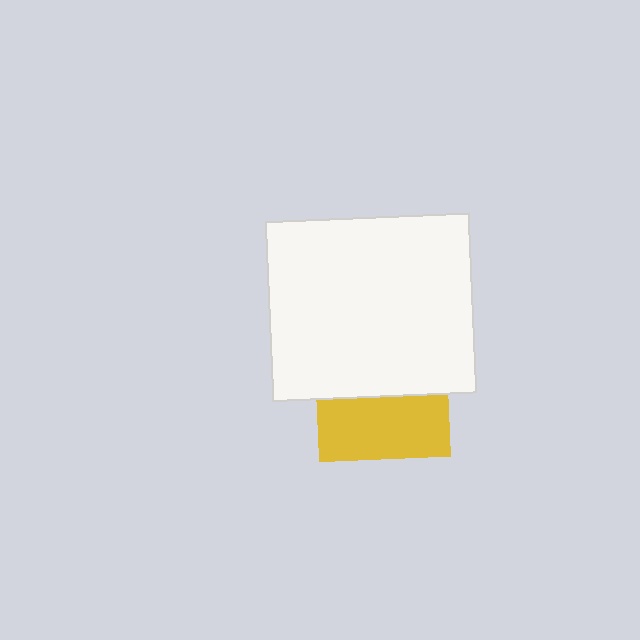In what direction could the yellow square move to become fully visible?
The yellow square could move down. That would shift it out from behind the white rectangle entirely.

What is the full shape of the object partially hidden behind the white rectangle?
The partially hidden object is a yellow square.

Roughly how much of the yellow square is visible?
About half of it is visible (roughly 47%).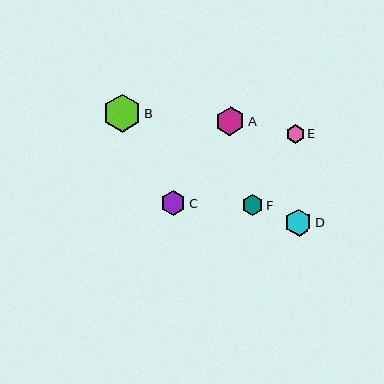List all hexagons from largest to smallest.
From largest to smallest: B, A, D, C, F, E.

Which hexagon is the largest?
Hexagon B is the largest with a size of approximately 38 pixels.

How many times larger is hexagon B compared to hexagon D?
Hexagon B is approximately 1.4 times the size of hexagon D.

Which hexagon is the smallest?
Hexagon E is the smallest with a size of approximately 18 pixels.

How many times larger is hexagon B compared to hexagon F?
Hexagon B is approximately 1.8 times the size of hexagon F.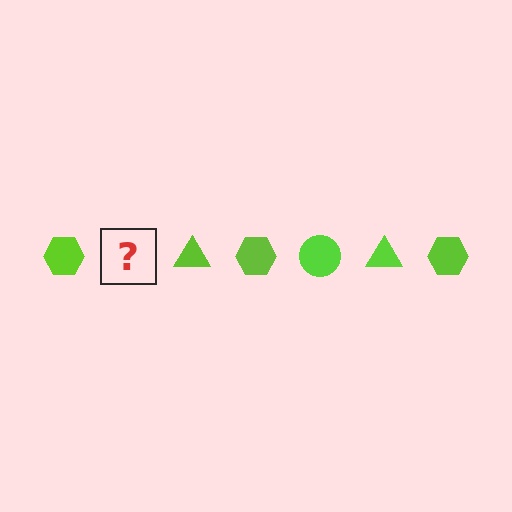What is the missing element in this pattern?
The missing element is a lime circle.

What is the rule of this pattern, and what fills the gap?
The rule is that the pattern cycles through hexagon, circle, triangle shapes in lime. The gap should be filled with a lime circle.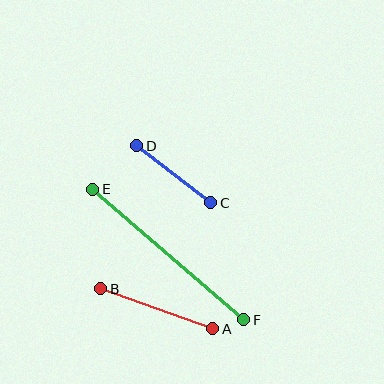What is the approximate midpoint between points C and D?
The midpoint is at approximately (174, 174) pixels.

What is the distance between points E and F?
The distance is approximately 199 pixels.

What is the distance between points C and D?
The distance is approximately 93 pixels.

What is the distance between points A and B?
The distance is approximately 119 pixels.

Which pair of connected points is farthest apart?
Points E and F are farthest apart.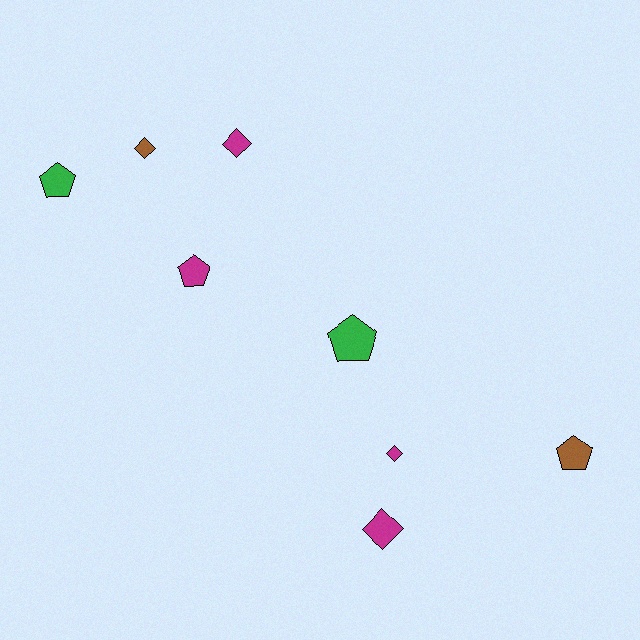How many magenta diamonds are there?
There are 3 magenta diamonds.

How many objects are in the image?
There are 8 objects.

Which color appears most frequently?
Magenta, with 4 objects.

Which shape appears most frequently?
Diamond, with 4 objects.